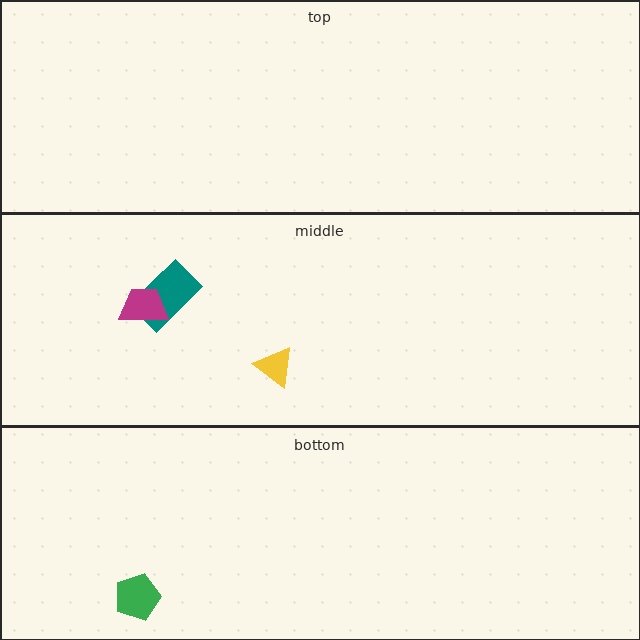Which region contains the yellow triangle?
The middle region.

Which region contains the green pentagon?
The bottom region.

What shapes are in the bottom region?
The green pentagon.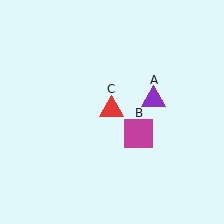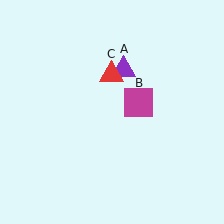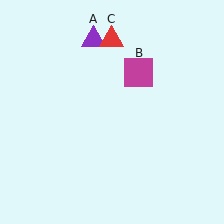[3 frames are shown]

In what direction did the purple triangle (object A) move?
The purple triangle (object A) moved up and to the left.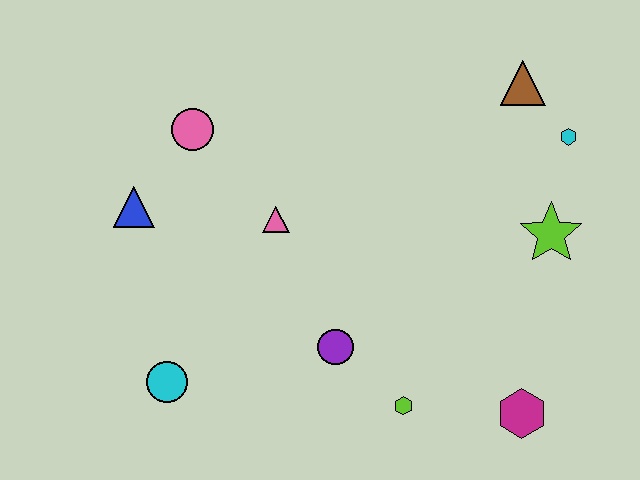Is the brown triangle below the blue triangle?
No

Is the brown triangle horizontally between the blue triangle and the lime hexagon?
No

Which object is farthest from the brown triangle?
The cyan circle is farthest from the brown triangle.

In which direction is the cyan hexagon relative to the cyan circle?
The cyan hexagon is to the right of the cyan circle.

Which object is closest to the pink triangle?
The pink circle is closest to the pink triangle.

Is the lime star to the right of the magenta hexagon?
Yes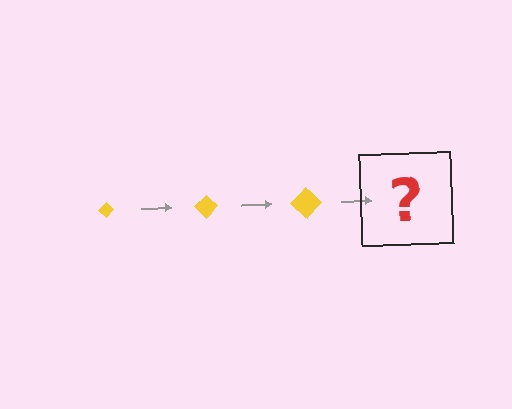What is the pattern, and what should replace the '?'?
The pattern is that the diamond gets progressively larger each step. The '?' should be a yellow diamond, larger than the previous one.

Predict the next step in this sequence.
The next step is a yellow diamond, larger than the previous one.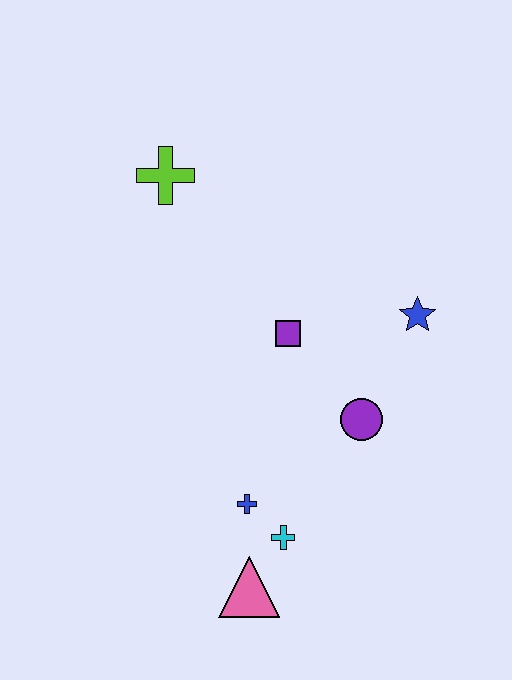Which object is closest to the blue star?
The purple circle is closest to the blue star.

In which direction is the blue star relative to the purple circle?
The blue star is above the purple circle.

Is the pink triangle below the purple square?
Yes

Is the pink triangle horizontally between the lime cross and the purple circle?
Yes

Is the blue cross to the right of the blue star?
No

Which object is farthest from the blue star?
The pink triangle is farthest from the blue star.